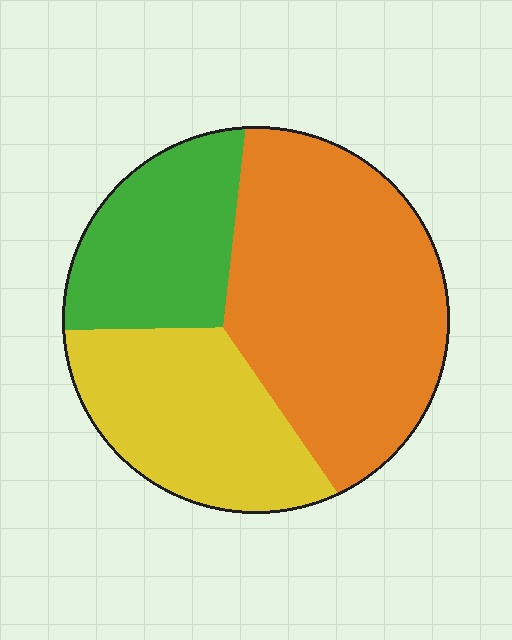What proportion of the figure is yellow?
Yellow takes up about one quarter (1/4) of the figure.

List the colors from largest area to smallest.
From largest to smallest: orange, yellow, green.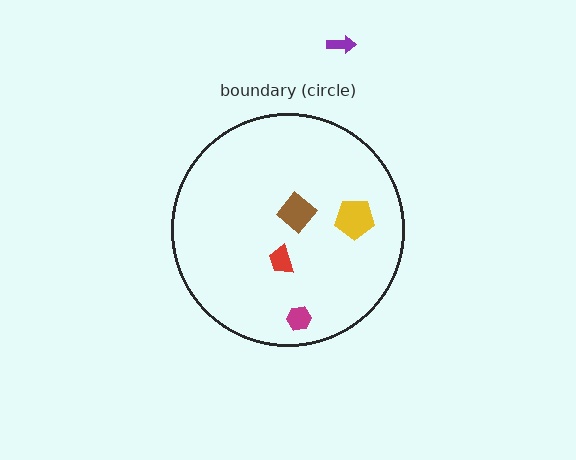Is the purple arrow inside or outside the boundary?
Outside.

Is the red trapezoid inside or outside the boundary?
Inside.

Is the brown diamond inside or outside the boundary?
Inside.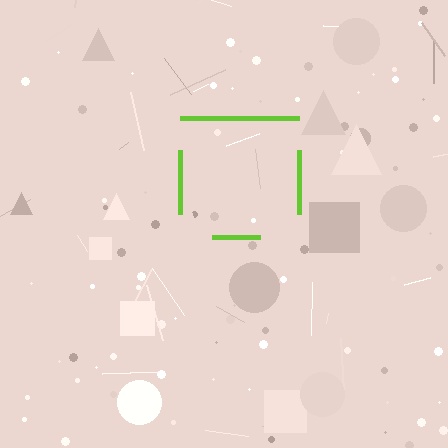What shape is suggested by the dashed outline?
The dashed outline suggests a square.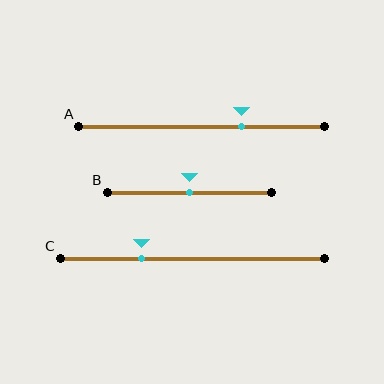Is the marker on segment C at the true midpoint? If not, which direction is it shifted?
No, the marker on segment C is shifted to the left by about 19% of the segment length.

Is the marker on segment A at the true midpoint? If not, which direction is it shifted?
No, the marker on segment A is shifted to the right by about 16% of the segment length.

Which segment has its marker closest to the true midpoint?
Segment B has its marker closest to the true midpoint.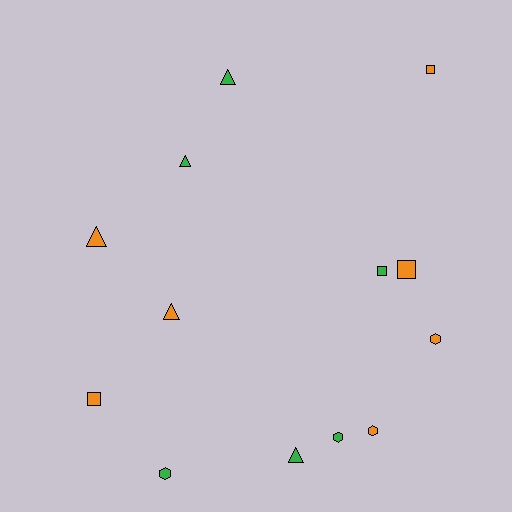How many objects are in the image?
There are 13 objects.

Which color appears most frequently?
Orange, with 7 objects.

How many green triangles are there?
There are 3 green triangles.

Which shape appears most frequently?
Triangle, with 5 objects.